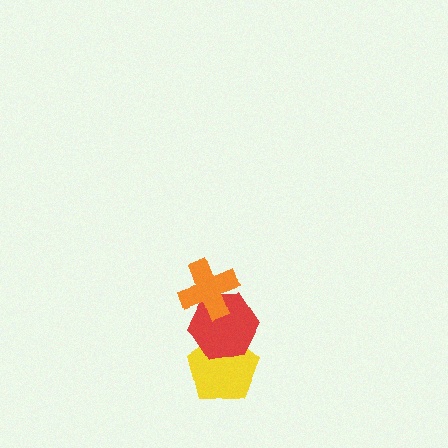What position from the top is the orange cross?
The orange cross is 1st from the top.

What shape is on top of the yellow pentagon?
The red hexagon is on top of the yellow pentagon.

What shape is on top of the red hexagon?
The orange cross is on top of the red hexagon.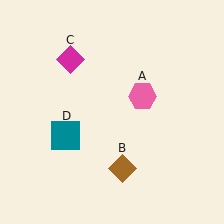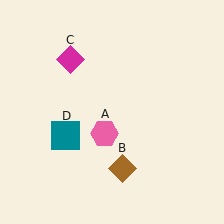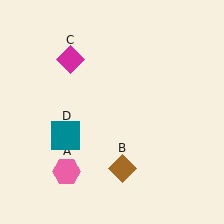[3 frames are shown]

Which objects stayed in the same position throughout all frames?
Brown diamond (object B) and magenta diamond (object C) and teal square (object D) remained stationary.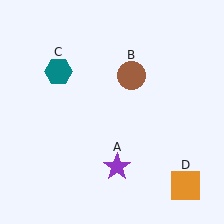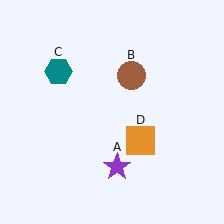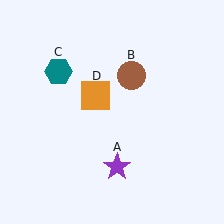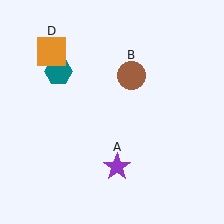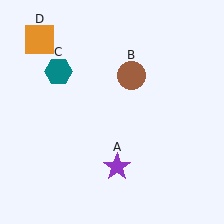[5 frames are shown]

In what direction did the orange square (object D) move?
The orange square (object D) moved up and to the left.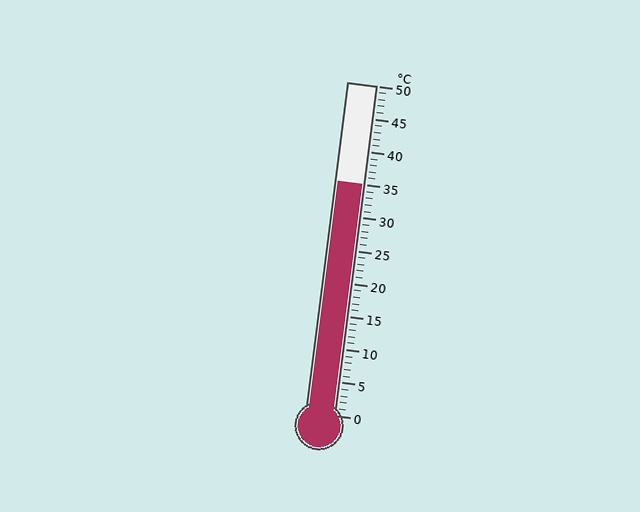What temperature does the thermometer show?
The thermometer shows approximately 35°C.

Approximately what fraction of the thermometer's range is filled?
The thermometer is filled to approximately 70% of its range.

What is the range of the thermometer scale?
The thermometer scale ranges from 0°C to 50°C.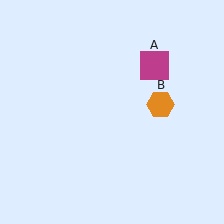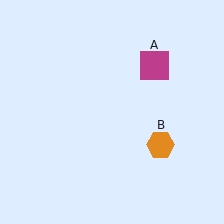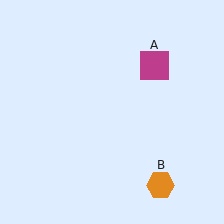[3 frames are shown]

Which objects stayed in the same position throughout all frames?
Magenta square (object A) remained stationary.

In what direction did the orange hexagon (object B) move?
The orange hexagon (object B) moved down.